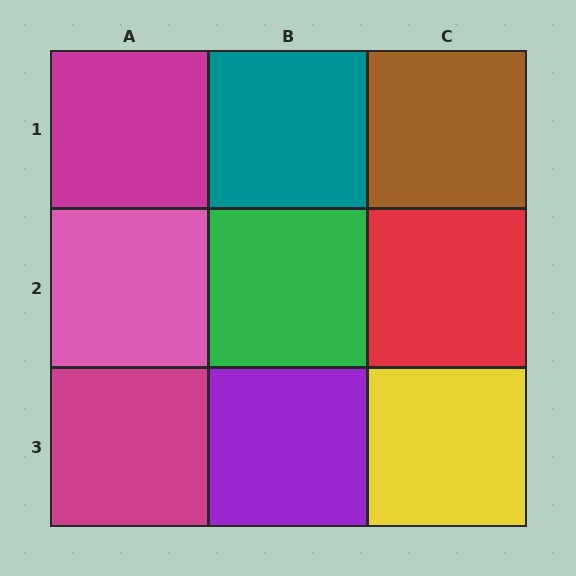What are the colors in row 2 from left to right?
Pink, green, red.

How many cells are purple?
1 cell is purple.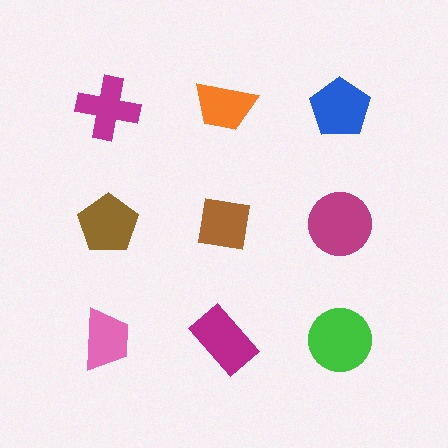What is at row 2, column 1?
A brown pentagon.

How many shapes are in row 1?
3 shapes.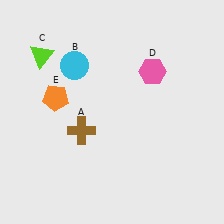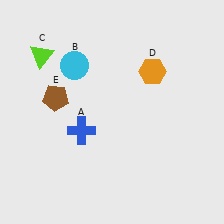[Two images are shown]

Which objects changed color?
A changed from brown to blue. D changed from pink to orange. E changed from orange to brown.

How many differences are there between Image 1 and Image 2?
There are 3 differences between the two images.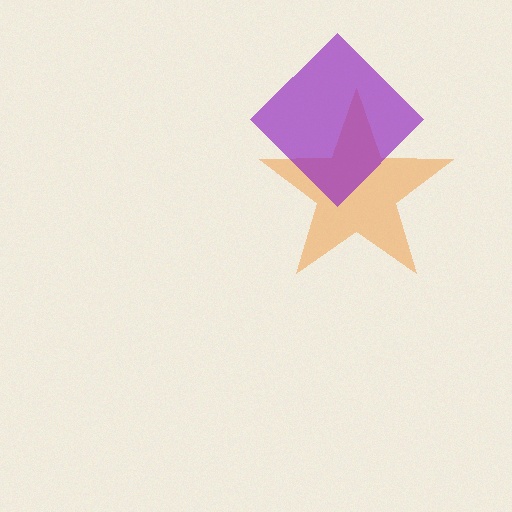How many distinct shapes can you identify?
There are 2 distinct shapes: an orange star, a purple diamond.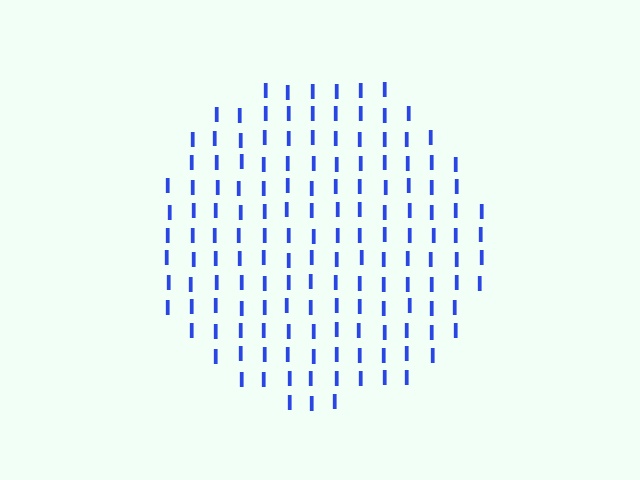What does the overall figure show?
The overall figure shows a circle.